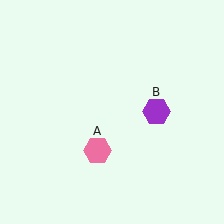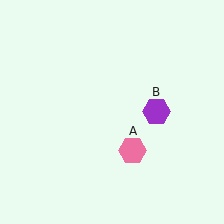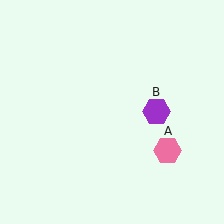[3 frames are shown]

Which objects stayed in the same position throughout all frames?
Purple hexagon (object B) remained stationary.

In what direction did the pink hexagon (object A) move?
The pink hexagon (object A) moved right.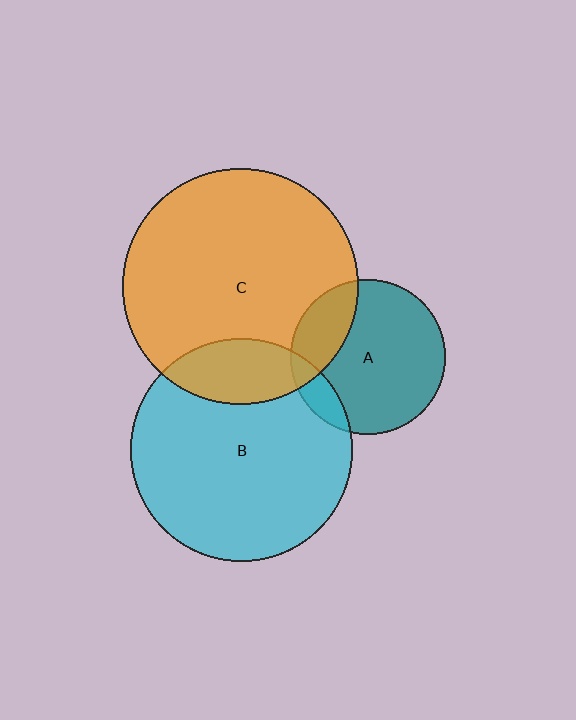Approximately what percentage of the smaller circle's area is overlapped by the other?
Approximately 20%.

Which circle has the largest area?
Circle C (orange).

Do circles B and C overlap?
Yes.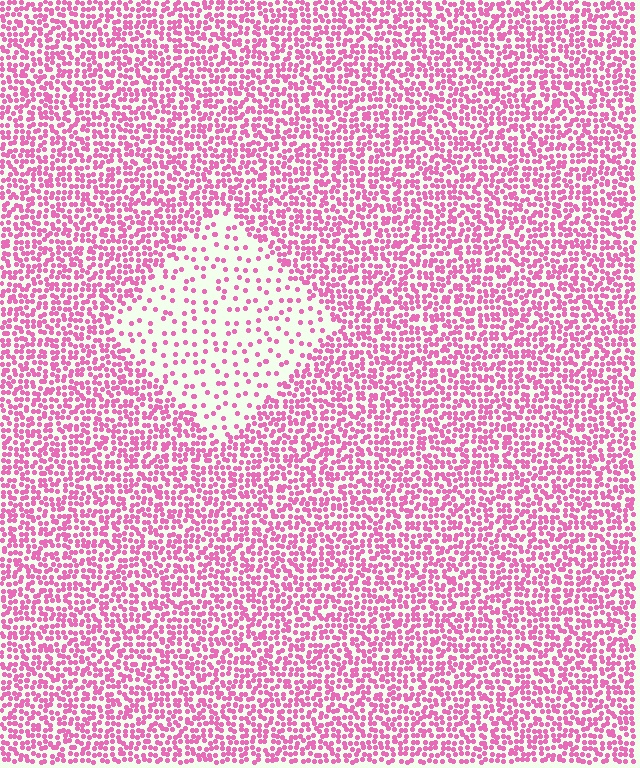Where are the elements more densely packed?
The elements are more densely packed outside the diamond boundary.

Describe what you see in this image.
The image contains small pink elements arranged at two different densities. A diamond-shaped region is visible where the elements are less densely packed than the surrounding area.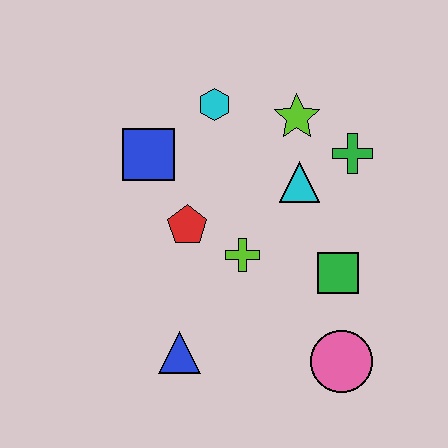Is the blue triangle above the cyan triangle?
No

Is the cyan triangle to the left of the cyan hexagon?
No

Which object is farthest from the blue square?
The pink circle is farthest from the blue square.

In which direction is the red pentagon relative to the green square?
The red pentagon is to the left of the green square.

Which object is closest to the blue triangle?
The lime cross is closest to the blue triangle.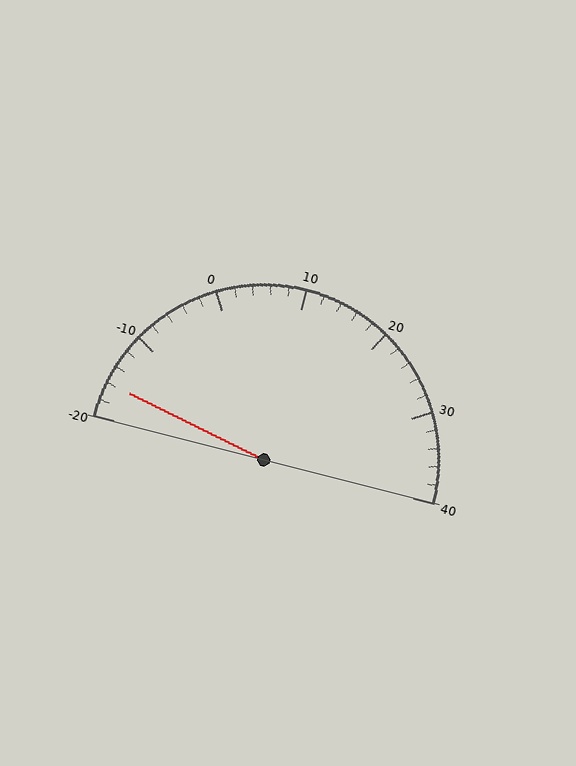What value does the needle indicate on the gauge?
The needle indicates approximately -16.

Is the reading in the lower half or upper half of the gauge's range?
The reading is in the lower half of the range (-20 to 40).